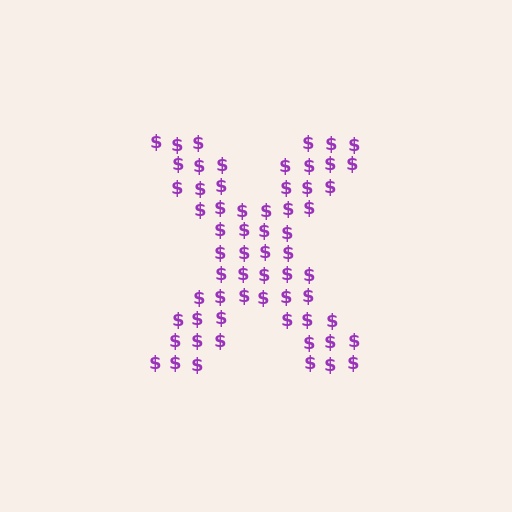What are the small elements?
The small elements are dollar signs.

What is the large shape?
The large shape is the letter X.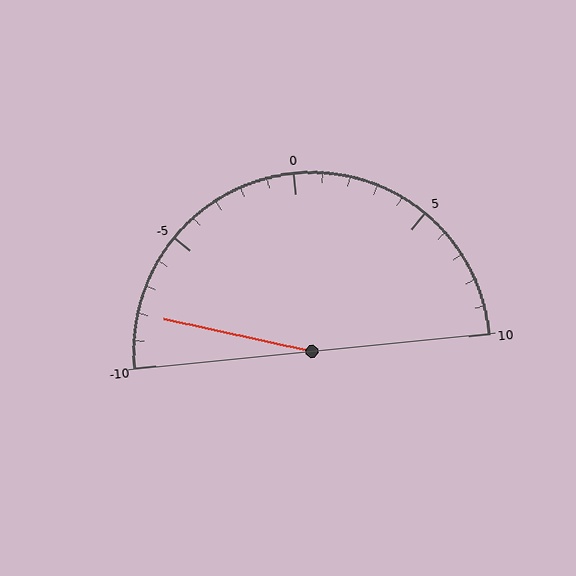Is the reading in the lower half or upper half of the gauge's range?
The reading is in the lower half of the range (-10 to 10).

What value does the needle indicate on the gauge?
The needle indicates approximately -8.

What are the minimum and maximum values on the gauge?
The gauge ranges from -10 to 10.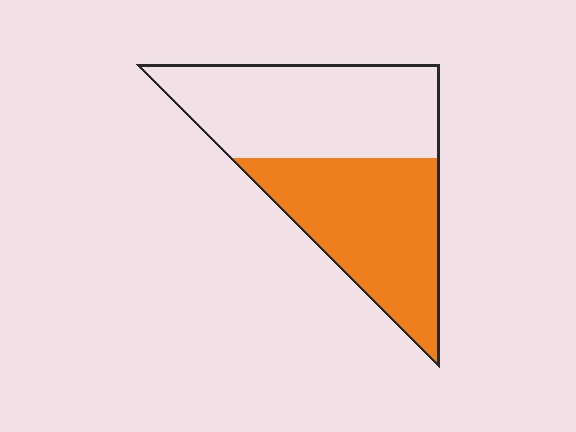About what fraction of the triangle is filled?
About one half (1/2).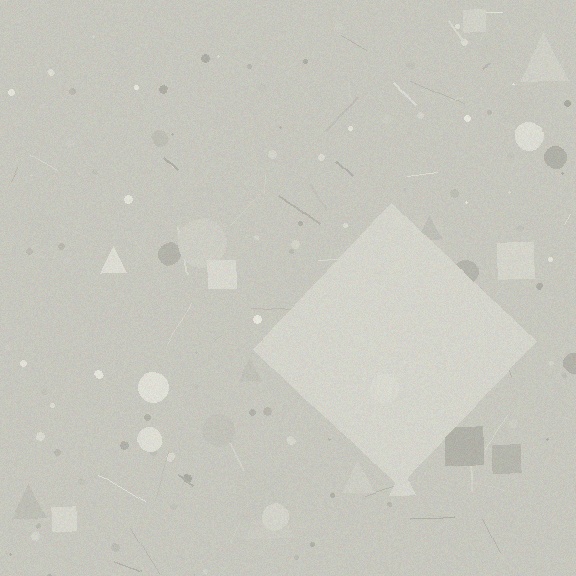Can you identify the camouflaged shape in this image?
The camouflaged shape is a diamond.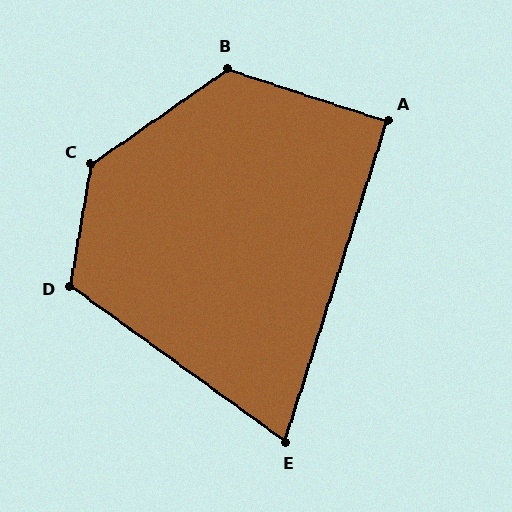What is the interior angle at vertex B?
Approximately 127 degrees (obtuse).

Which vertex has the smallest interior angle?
E, at approximately 72 degrees.